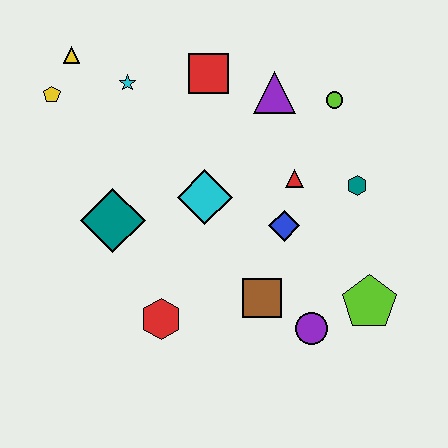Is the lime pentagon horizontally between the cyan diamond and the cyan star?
No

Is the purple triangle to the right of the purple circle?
No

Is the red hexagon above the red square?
No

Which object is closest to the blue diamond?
The red triangle is closest to the blue diamond.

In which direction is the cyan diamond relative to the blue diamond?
The cyan diamond is to the left of the blue diamond.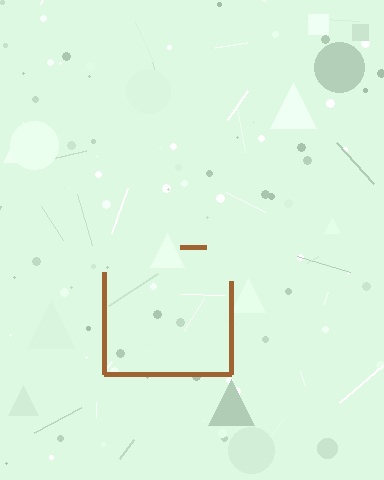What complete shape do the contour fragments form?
The contour fragments form a square.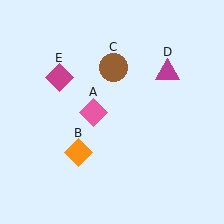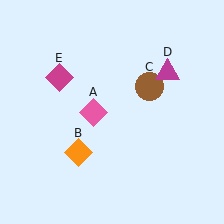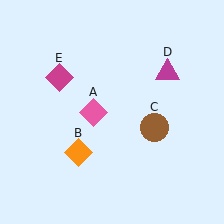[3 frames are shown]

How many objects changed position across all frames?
1 object changed position: brown circle (object C).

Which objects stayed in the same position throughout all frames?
Pink diamond (object A) and orange diamond (object B) and magenta triangle (object D) and magenta diamond (object E) remained stationary.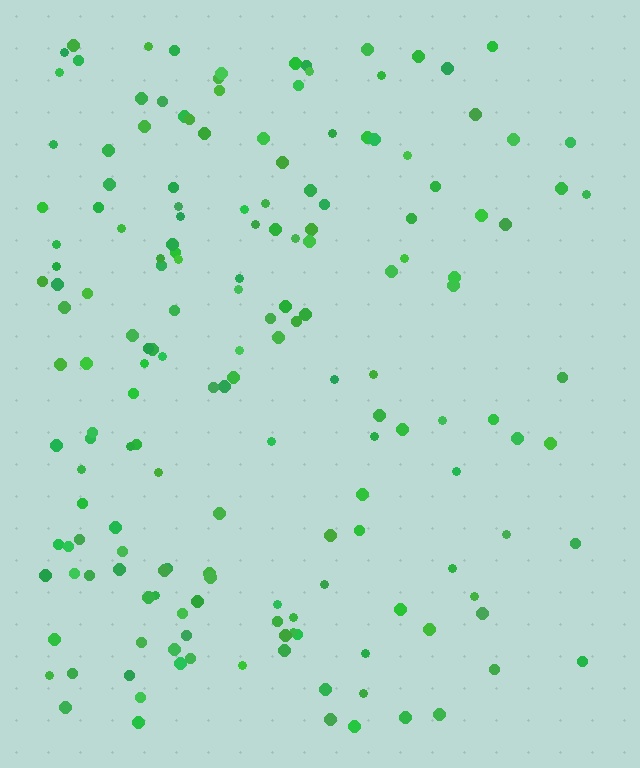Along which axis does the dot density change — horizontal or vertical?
Horizontal.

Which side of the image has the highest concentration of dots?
The left.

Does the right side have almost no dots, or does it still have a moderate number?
Still a moderate number, just noticeably fewer than the left.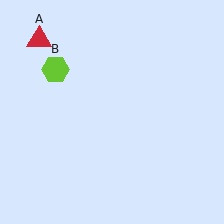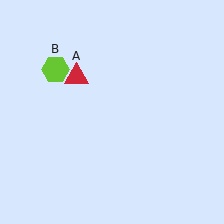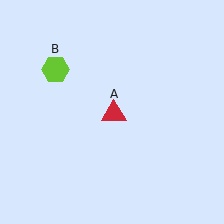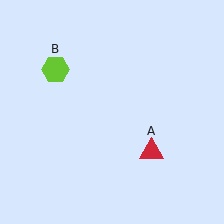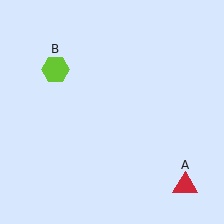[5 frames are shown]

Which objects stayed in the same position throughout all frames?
Lime hexagon (object B) remained stationary.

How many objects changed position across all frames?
1 object changed position: red triangle (object A).